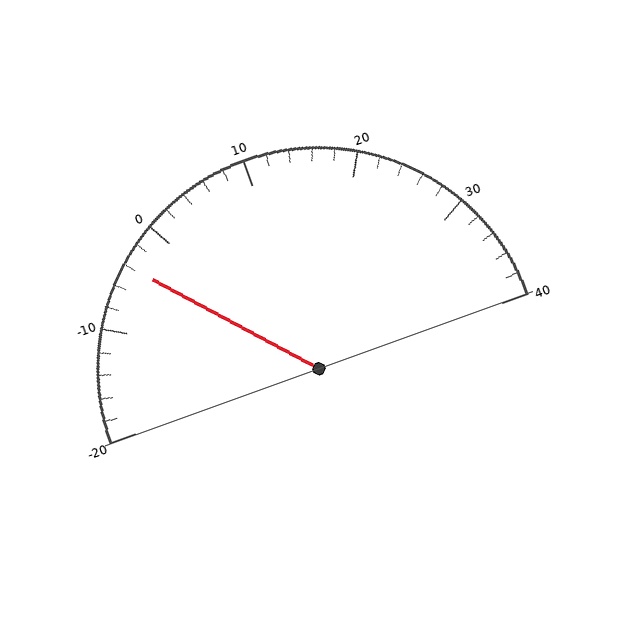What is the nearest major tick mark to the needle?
The nearest major tick mark is 0.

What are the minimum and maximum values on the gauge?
The gauge ranges from -20 to 40.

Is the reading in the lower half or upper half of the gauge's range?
The reading is in the lower half of the range (-20 to 40).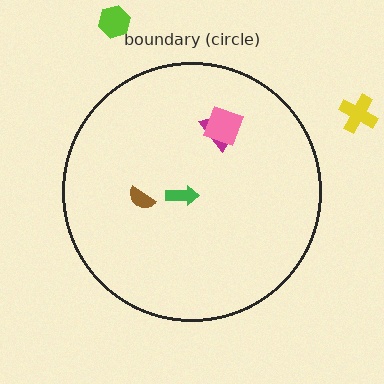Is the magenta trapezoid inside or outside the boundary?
Inside.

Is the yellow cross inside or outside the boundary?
Outside.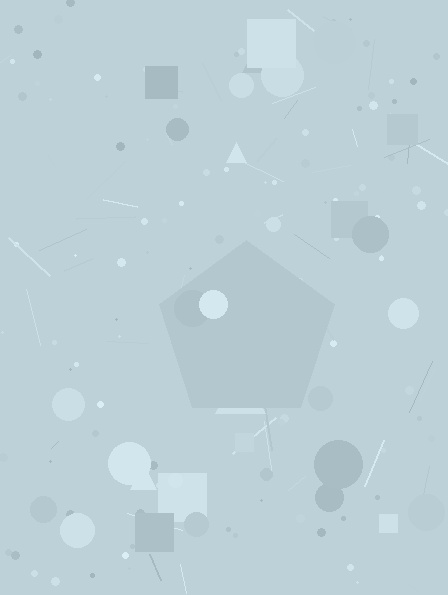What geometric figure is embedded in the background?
A pentagon is embedded in the background.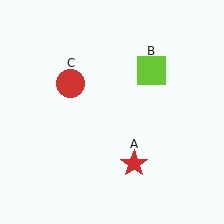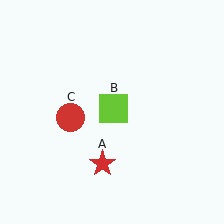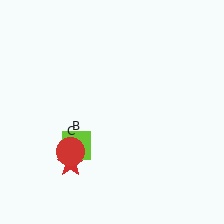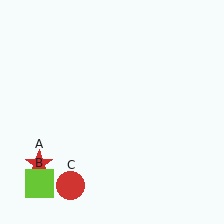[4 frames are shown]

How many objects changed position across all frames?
3 objects changed position: red star (object A), lime square (object B), red circle (object C).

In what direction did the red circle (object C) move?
The red circle (object C) moved down.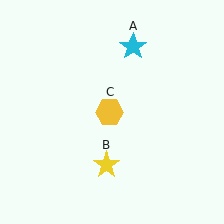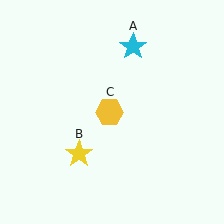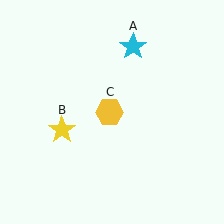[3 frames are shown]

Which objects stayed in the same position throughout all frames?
Cyan star (object A) and yellow hexagon (object C) remained stationary.